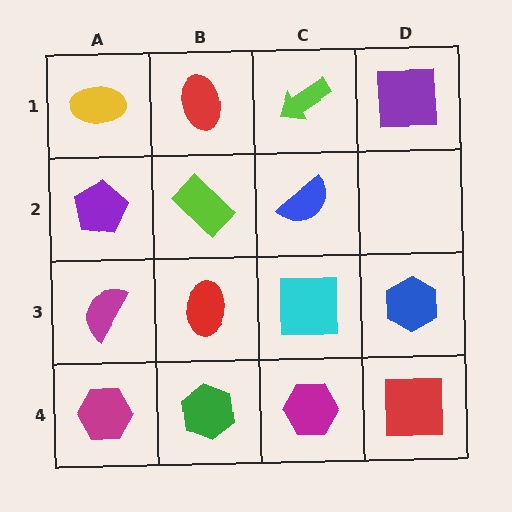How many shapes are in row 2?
3 shapes.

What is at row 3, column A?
A magenta semicircle.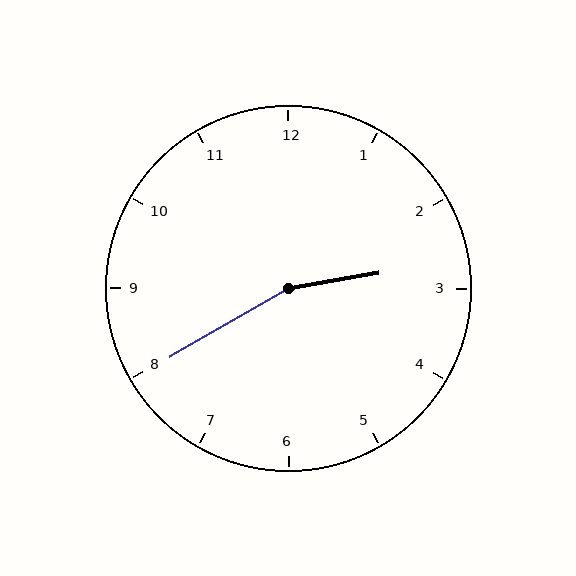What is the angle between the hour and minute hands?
Approximately 160 degrees.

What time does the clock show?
2:40.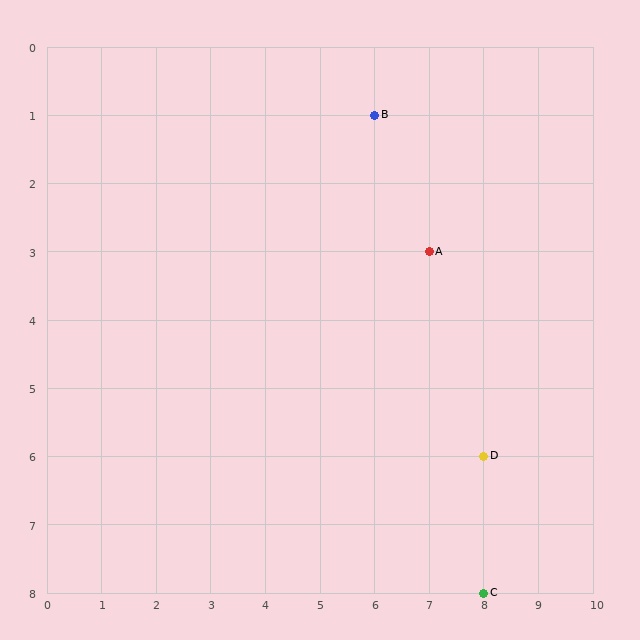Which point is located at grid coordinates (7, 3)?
Point A is at (7, 3).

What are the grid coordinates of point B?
Point B is at grid coordinates (6, 1).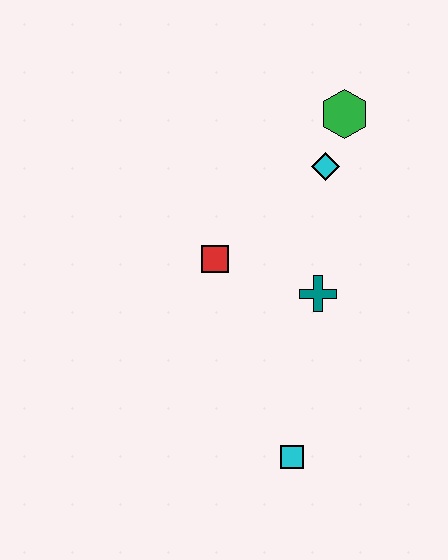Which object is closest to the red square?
The teal cross is closest to the red square.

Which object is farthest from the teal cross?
The green hexagon is farthest from the teal cross.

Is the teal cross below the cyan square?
No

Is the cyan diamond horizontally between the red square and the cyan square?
No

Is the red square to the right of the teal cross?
No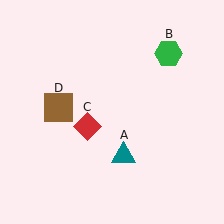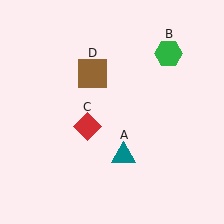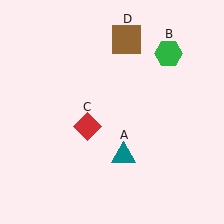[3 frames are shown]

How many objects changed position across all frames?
1 object changed position: brown square (object D).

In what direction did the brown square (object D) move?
The brown square (object D) moved up and to the right.